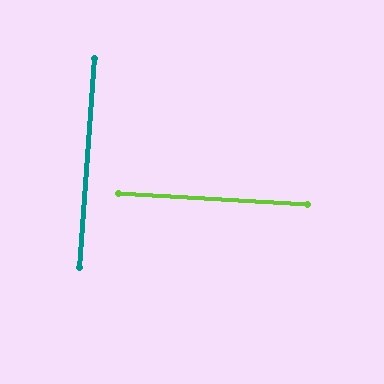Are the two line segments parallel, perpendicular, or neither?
Perpendicular — they meet at approximately 89°.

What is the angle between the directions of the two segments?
Approximately 89 degrees.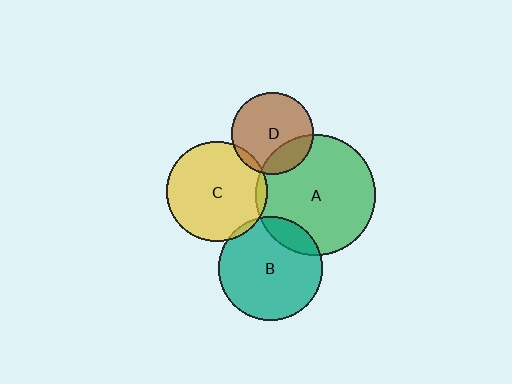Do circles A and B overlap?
Yes.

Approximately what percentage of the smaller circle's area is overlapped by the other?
Approximately 15%.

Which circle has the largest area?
Circle A (green).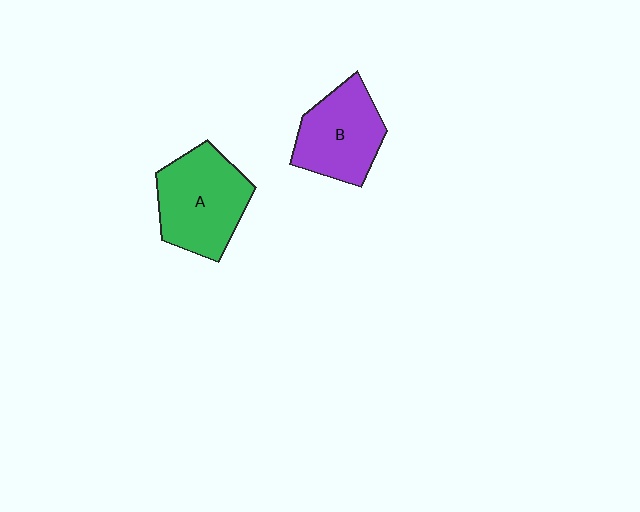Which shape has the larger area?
Shape A (green).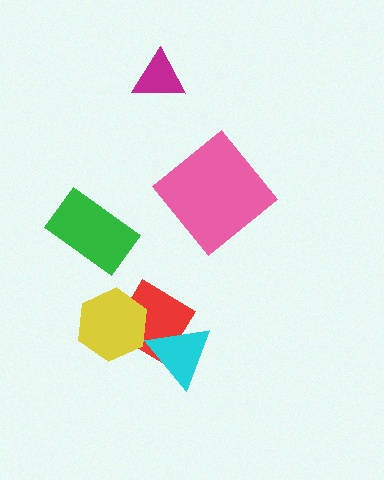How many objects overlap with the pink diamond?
0 objects overlap with the pink diamond.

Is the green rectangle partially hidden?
No, no other shape covers it.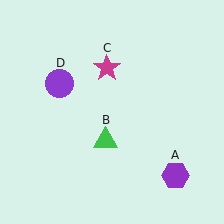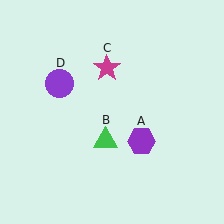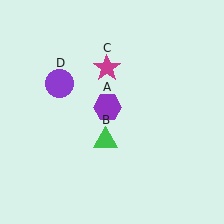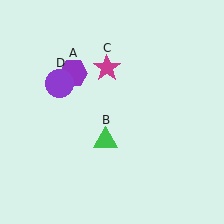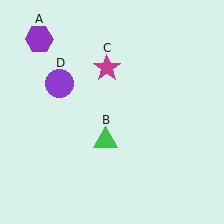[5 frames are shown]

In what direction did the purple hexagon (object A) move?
The purple hexagon (object A) moved up and to the left.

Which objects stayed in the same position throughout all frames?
Green triangle (object B) and magenta star (object C) and purple circle (object D) remained stationary.